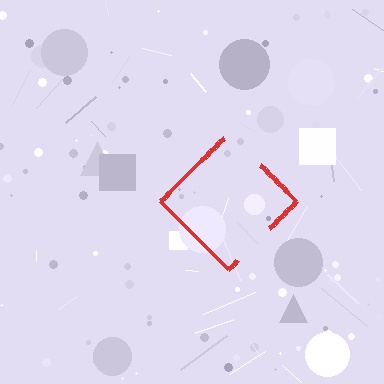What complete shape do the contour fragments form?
The contour fragments form a diamond.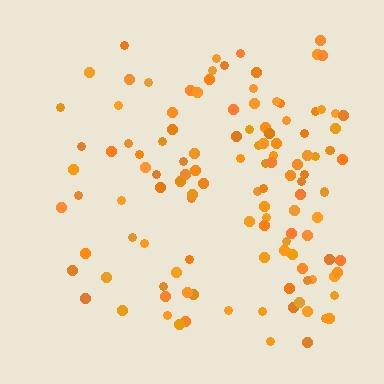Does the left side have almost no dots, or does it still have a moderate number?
Still a moderate number, just noticeably fewer than the right.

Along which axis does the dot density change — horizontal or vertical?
Horizontal.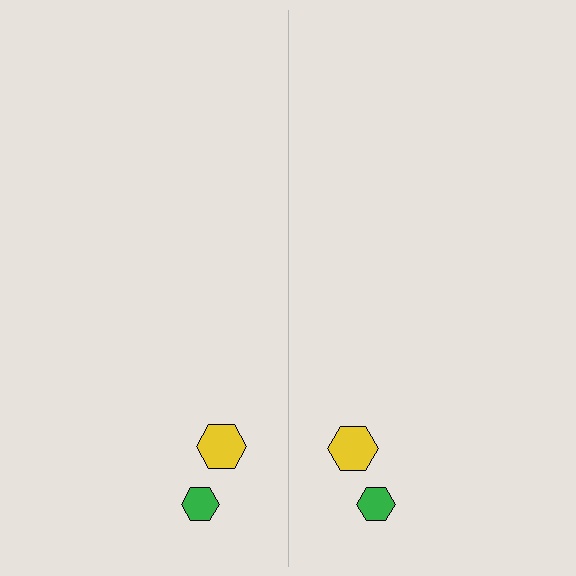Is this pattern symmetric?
Yes, this pattern has bilateral (reflection) symmetry.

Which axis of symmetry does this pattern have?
The pattern has a vertical axis of symmetry running through the center of the image.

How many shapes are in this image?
There are 4 shapes in this image.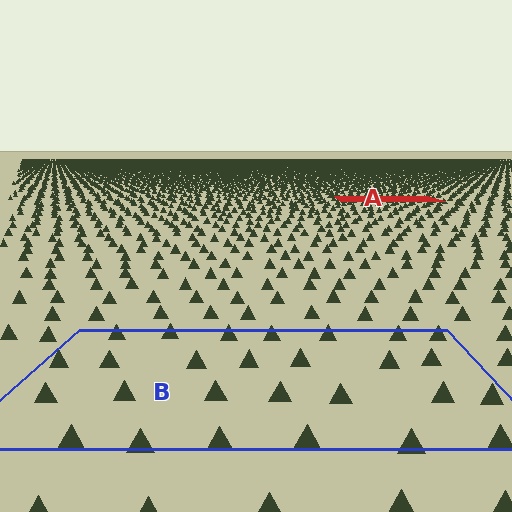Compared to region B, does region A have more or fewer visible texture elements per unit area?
Region A has more texture elements per unit area — they are packed more densely because it is farther away.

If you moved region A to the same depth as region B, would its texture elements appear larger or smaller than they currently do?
They would appear larger. At a closer depth, the same texture elements are projected at a bigger on-screen size.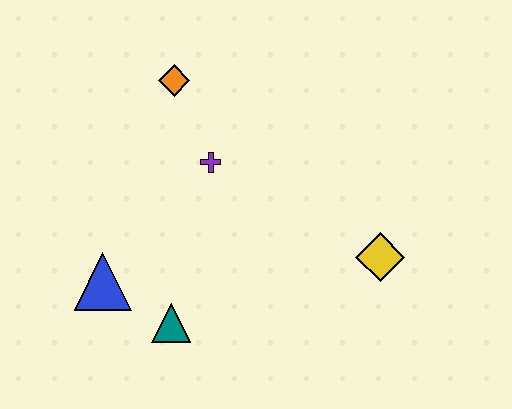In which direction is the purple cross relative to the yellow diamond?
The purple cross is to the left of the yellow diamond.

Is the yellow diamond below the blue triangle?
No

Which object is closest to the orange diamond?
The purple cross is closest to the orange diamond.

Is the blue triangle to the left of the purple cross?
Yes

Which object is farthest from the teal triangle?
The orange diamond is farthest from the teal triangle.